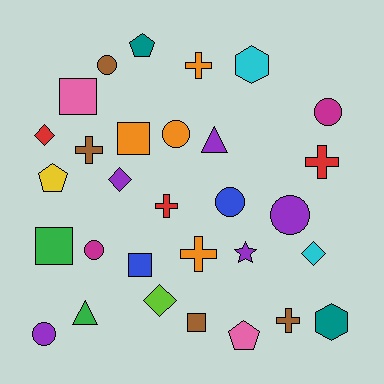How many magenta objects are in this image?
There are 2 magenta objects.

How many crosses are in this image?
There are 6 crosses.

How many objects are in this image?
There are 30 objects.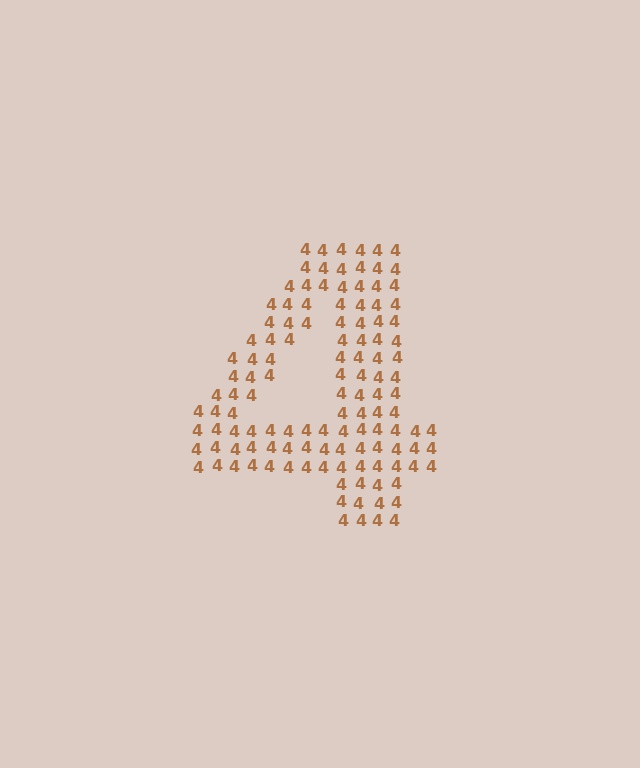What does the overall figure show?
The overall figure shows the digit 4.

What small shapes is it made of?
It is made of small digit 4's.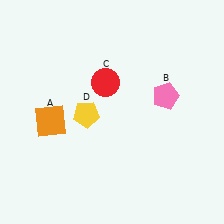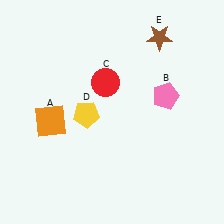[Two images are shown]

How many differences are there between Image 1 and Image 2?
There is 1 difference between the two images.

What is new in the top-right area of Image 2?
A brown star (E) was added in the top-right area of Image 2.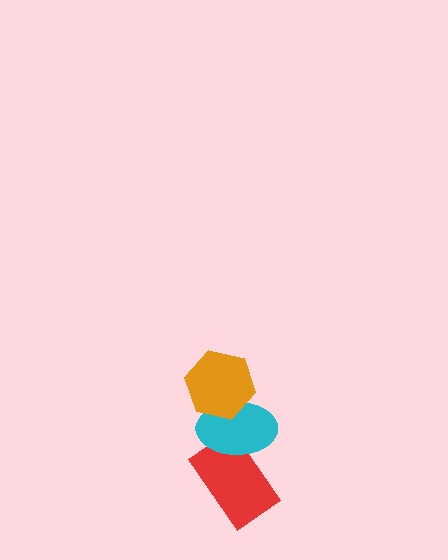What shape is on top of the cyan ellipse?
The orange hexagon is on top of the cyan ellipse.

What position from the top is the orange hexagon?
The orange hexagon is 1st from the top.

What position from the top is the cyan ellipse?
The cyan ellipse is 2nd from the top.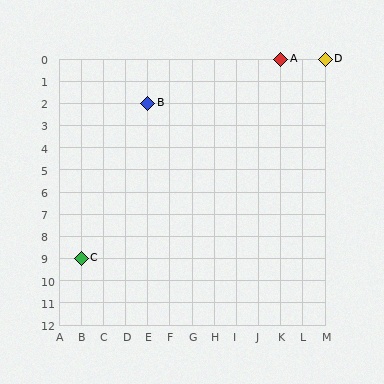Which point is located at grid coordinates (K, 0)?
Point A is at (K, 0).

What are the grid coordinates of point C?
Point C is at grid coordinates (B, 9).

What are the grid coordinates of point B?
Point B is at grid coordinates (E, 2).